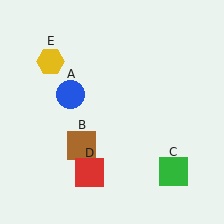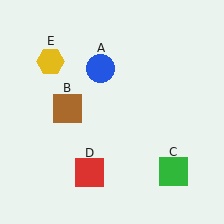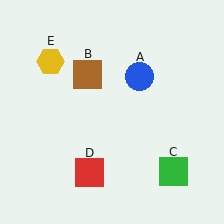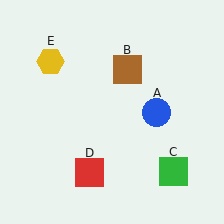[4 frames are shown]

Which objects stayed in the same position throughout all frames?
Green square (object C) and red square (object D) and yellow hexagon (object E) remained stationary.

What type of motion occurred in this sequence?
The blue circle (object A), brown square (object B) rotated clockwise around the center of the scene.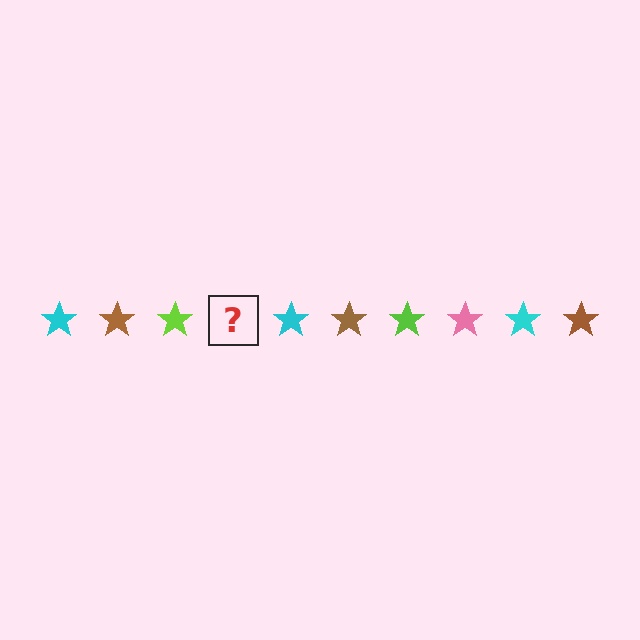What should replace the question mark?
The question mark should be replaced with a pink star.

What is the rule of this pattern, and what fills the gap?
The rule is that the pattern cycles through cyan, brown, lime, pink stars. The gap should be filled with a pink star.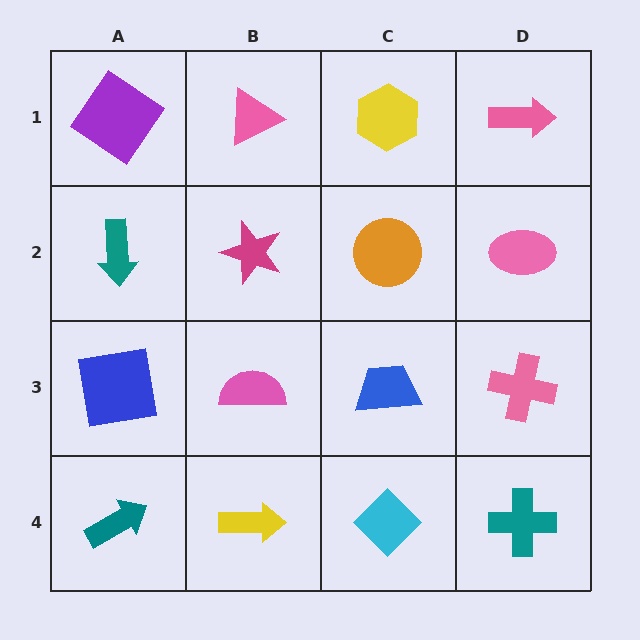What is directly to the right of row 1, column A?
A pink triangle.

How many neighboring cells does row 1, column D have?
2.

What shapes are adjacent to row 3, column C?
An orange circle (row 2, column C), a cyan diamond (row 4, column C), a pink semicircle (row 3, column B), a pink cross (row 3, column D).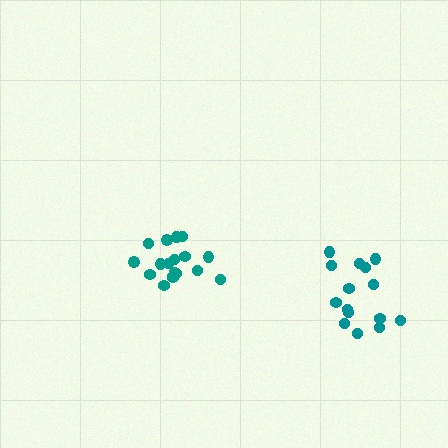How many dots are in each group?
Group 1: 15 dots, Group 2: 18 dots (33 total).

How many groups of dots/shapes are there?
There are 2 groups.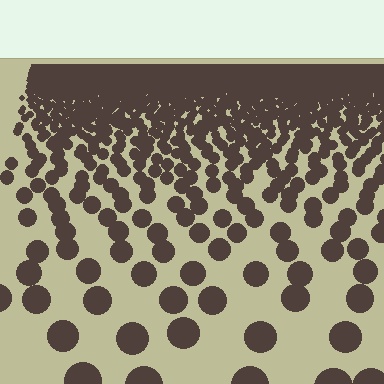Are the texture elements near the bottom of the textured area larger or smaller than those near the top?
Larger. Near the bottom, elements are closer to the viewer and appear at a bigger on-screen size.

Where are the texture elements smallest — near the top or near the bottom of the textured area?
Near the top.